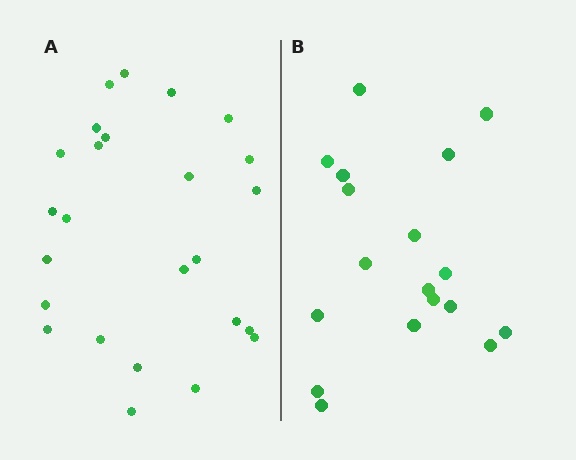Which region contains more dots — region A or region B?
Region A (the left region) has more dots.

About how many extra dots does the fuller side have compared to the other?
Region A has roughly 8 or so more dots than region B.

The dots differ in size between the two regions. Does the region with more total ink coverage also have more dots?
No. Region B has more total ink coverage because its dots are larger, but region A actually contains more individual dots. Total area can be misleading — the number of items is what matters here.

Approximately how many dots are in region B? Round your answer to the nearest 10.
About 20 dots. (The exact count is 18, which rounds to 20.)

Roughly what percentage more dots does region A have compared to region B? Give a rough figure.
About 40% more.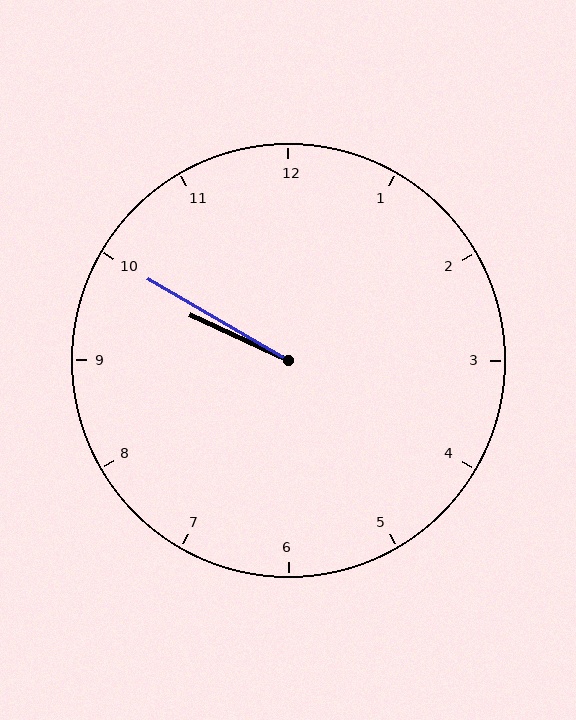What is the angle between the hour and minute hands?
Approximately 5 degrees.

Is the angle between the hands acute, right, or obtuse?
It is acute.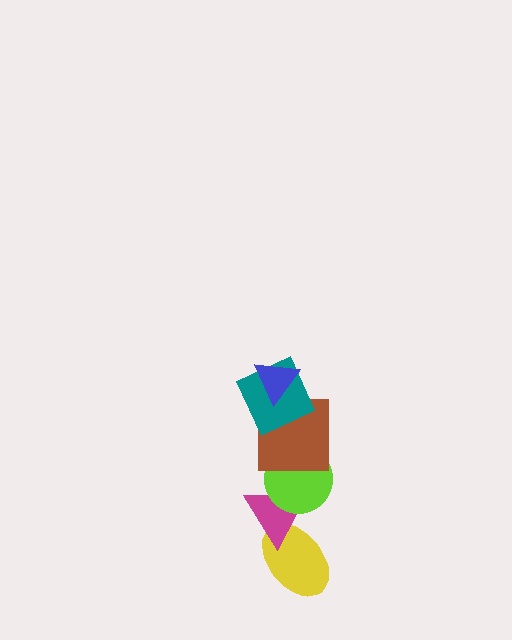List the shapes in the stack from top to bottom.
From top to bottom: the blue triangle, the teal square, the brown square, the lime circle, the magenta triangle, the yellow ellipse.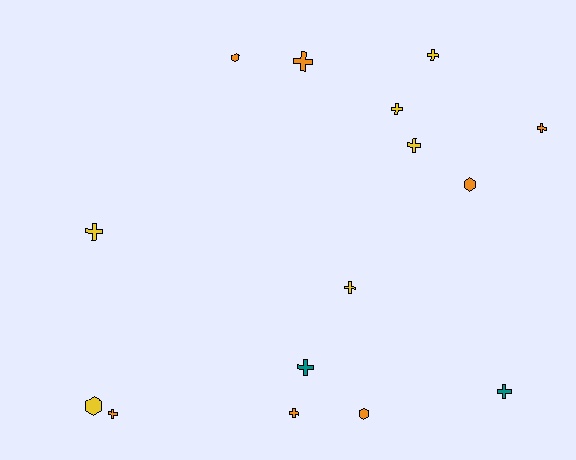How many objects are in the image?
There are 15 objects.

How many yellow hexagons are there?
There is 1 yellow hexagon.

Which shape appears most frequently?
Cross, with 11 objects.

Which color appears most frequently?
Orange, with 7 objects.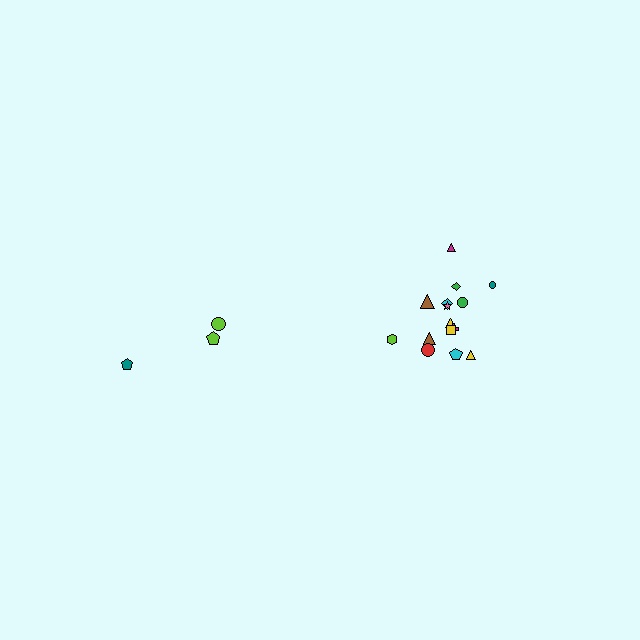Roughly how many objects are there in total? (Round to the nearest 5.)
Roughly 20 objects in total.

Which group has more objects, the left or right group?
The right group.